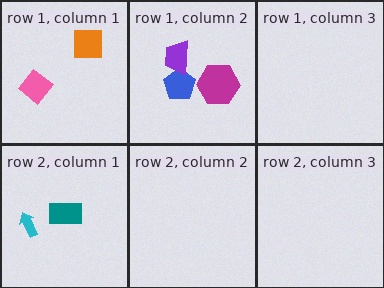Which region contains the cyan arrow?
The row 2, column 1 region.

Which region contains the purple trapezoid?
The row 1, column 2 region.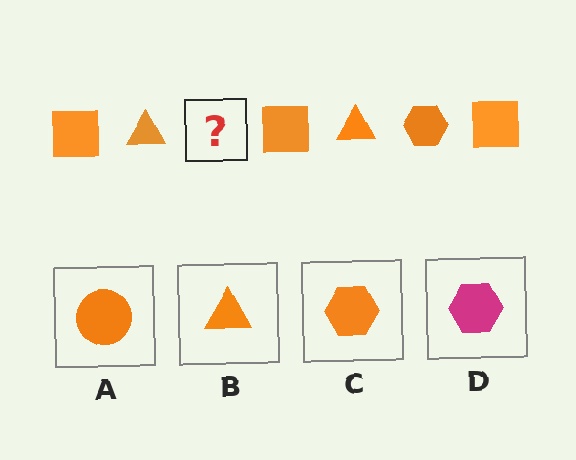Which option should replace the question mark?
Option C.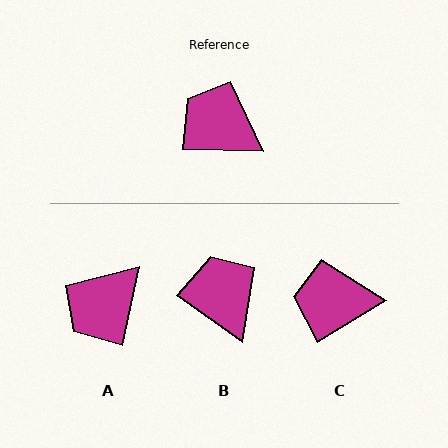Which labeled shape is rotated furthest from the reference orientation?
A, about 79 degrees away.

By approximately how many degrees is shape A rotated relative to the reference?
Approximately 79 degrees counter-clockwise.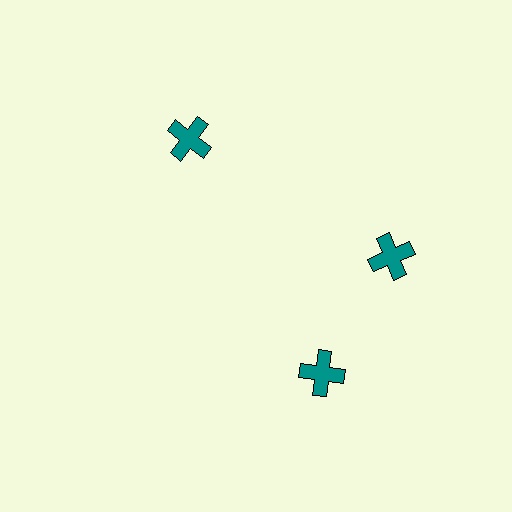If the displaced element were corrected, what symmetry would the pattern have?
It would have 3-fold rotational symmetry — the pattern would map onto itself every 120 degrees.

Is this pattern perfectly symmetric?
No. The 3 teal crosses are arranged in a ring, but one element near the 7 o'clock position is rotated out of alignment along the ring, breaking the 3-fold rotational symmetry.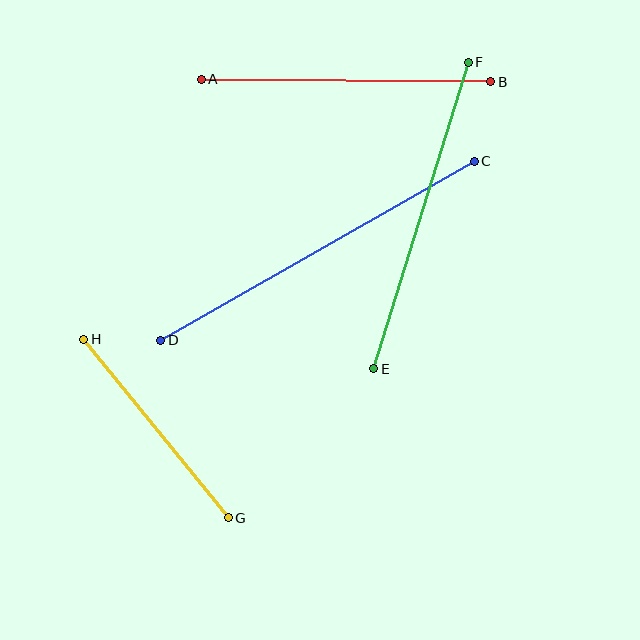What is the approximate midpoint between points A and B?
The midpoint is at approximately (346, 80) pixels.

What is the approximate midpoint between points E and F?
The midpoint is at approximately (421, 216) pixels.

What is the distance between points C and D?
The distance is approximately 361 pixels.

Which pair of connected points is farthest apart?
Points C and D are farthest apart.